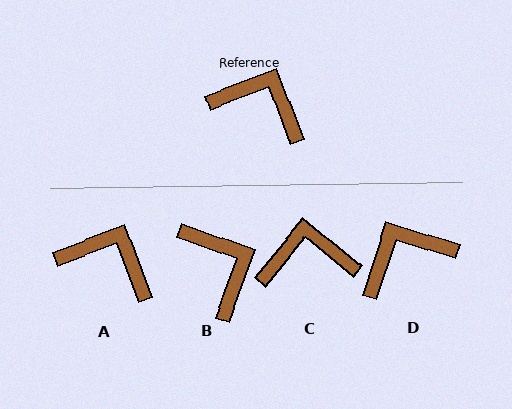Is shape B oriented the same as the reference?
No, it is off by about 41 degrees.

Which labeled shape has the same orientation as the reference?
A.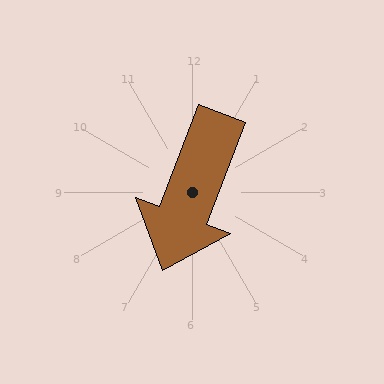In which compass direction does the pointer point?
South.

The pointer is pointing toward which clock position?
Roughly 7 o'clock.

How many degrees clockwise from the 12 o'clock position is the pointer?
Approximately 201 degrees.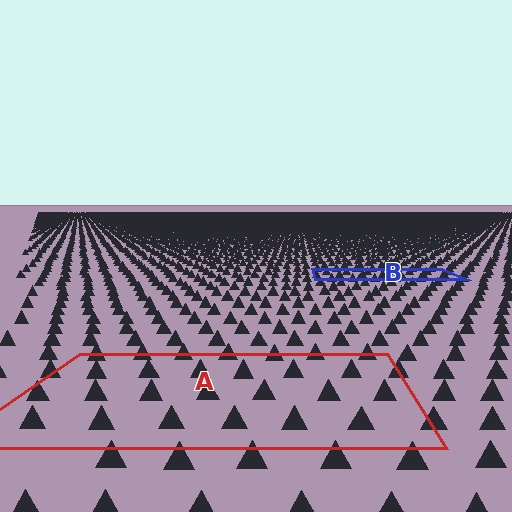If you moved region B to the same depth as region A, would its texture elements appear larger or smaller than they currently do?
They would appear larger. At a closer depth, the same texture elements are projected at a bigger on-screen size.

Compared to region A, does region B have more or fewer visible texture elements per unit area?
Region B has more texture elements per unit area — they are packed more densely because it is farther away.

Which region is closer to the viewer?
Region A is closer. The texture elements there are larger and more spread out.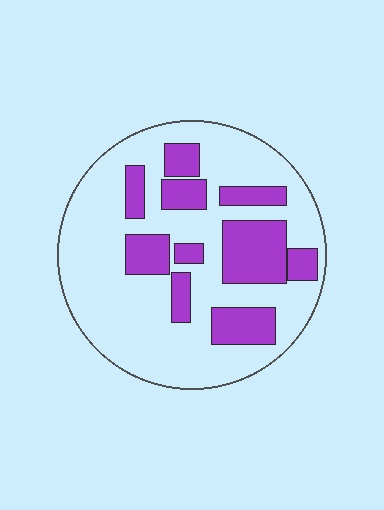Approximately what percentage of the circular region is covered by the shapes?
Approximately 30%.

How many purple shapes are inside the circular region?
10.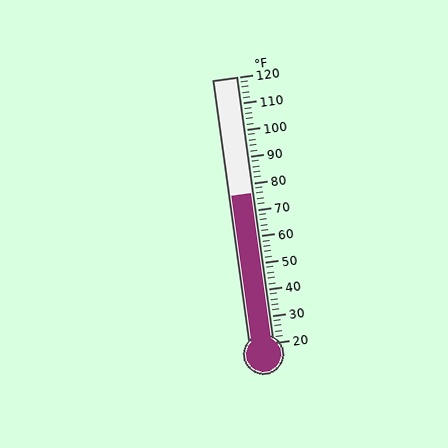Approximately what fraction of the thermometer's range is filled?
The thermometer is filled to approximately 55% of its range.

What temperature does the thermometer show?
The thermometer shows approximately 76°F.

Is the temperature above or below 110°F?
The temperature is below 110°F.